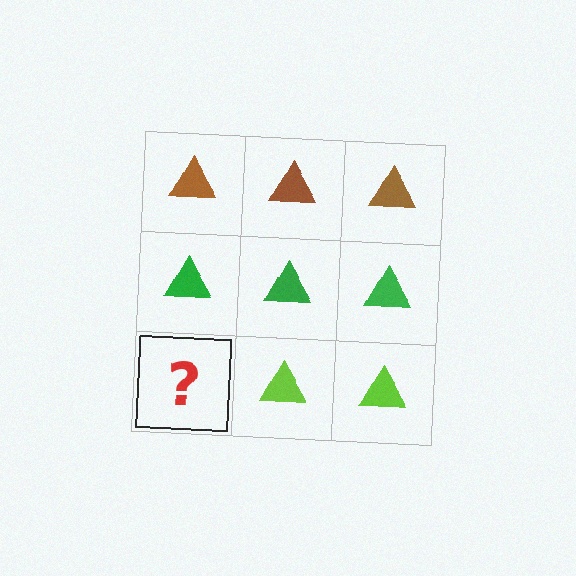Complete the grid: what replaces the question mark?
The question mark should be replaced with a lime triangle.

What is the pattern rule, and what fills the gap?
The rule is that each row has a consistent color. The gap should be filled with a lime triangle.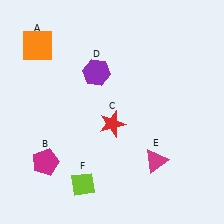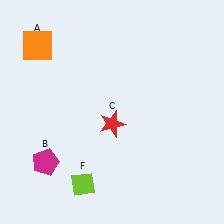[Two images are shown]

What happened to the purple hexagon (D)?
The purple hexagon (D) was removed in Image 2. It was in the top-left area of Image 1.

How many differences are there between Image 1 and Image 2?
There are 2 differences between the two images.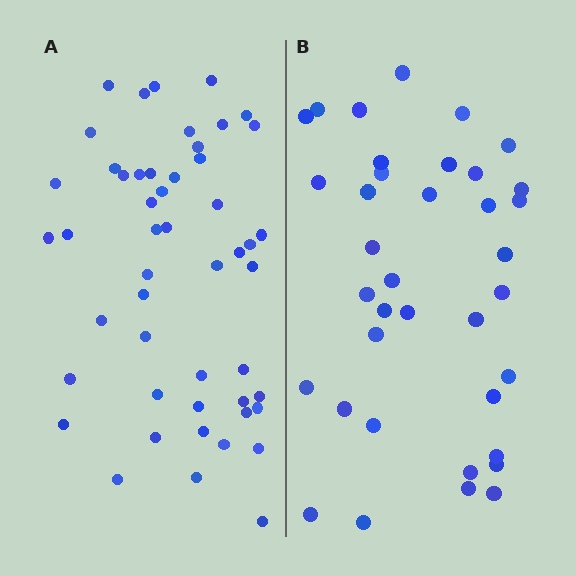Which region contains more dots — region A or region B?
Region A (the left region) has more dots.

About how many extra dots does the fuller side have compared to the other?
Region A has approximately 15 more dots than region B.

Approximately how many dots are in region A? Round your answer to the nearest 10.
About 50 dots.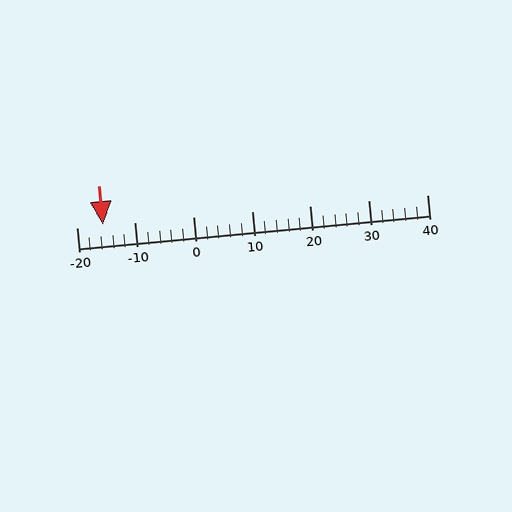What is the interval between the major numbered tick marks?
The major tick marks are spaced 10 units apart.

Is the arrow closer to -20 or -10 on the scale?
The arrow is closer to -20.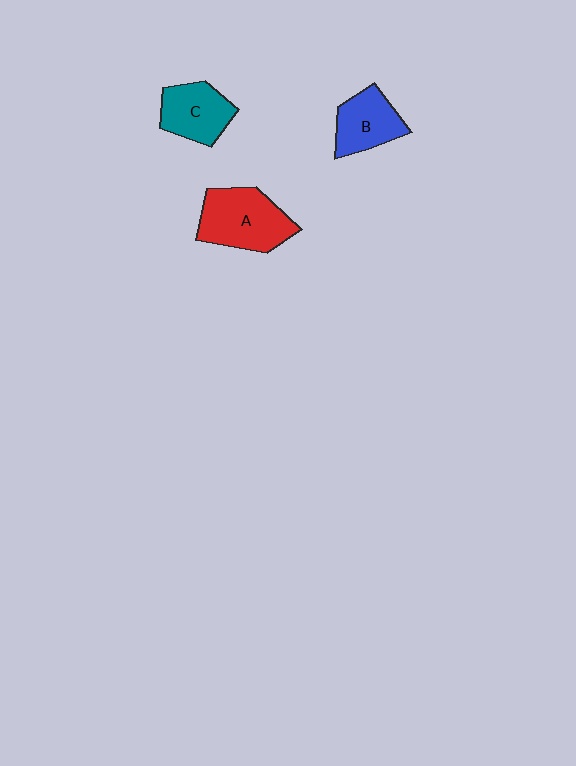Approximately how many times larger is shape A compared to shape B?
Approximately 1.4 times.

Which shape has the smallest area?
Shape B (blue).